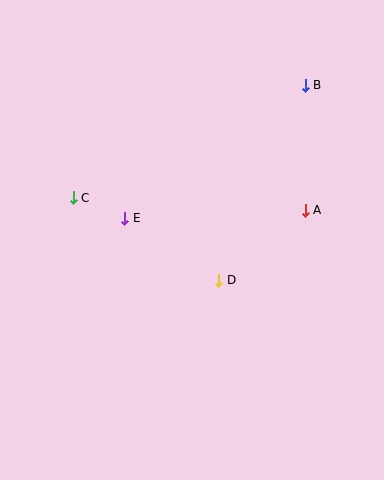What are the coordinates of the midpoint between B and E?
The midpoint between B and E is at (215, 152).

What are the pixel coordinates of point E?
Point E is at (125, 218).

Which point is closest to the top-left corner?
Point C is closest to the top-left corner.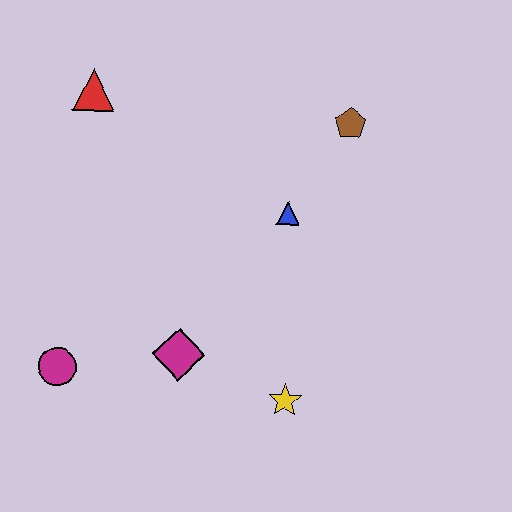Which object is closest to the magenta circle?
The magenta diamond is closest to the magenta circle.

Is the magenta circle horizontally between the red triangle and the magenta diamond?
No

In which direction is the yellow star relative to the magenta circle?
The yellow star is to the right of the magenta circle.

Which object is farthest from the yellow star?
The red triangle is farthest from the yellow star.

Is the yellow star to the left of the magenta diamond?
No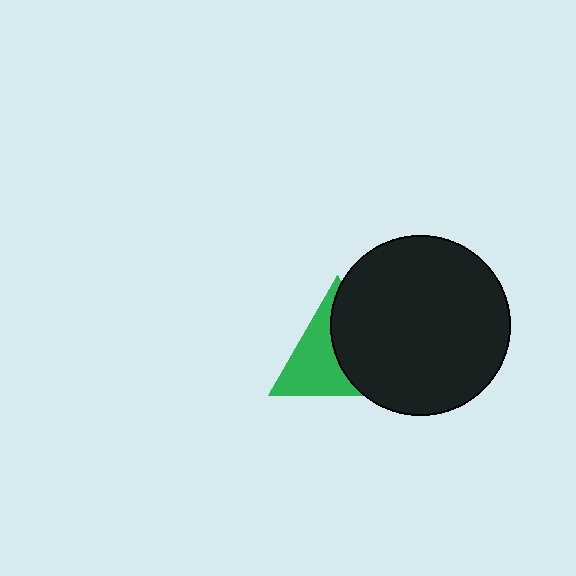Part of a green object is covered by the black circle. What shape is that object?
It is a triangle.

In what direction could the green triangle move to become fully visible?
The green triangle could move left. That would shift it out from behind the black circle entirely.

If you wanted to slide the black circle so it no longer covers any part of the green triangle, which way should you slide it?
Slide it right — that is the most direct way to separate the two shapes.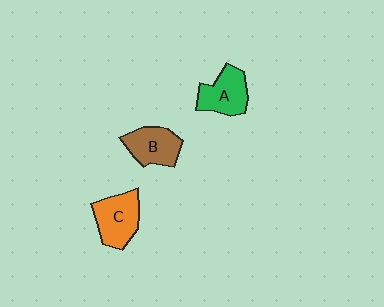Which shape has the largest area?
Shape C (orange).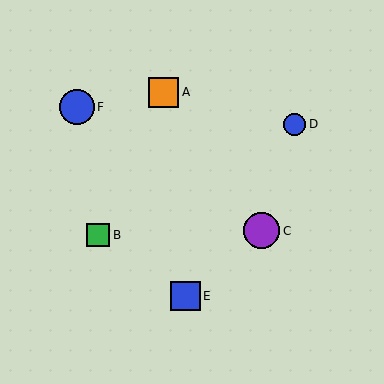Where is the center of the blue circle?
The center of the blue circle is at (77, 107).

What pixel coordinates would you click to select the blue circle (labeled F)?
Click at (77, 107) to select the blue circle F.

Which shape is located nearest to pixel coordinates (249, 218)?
The purple circle (labeled C) at (262, 231) is nearest to that location.